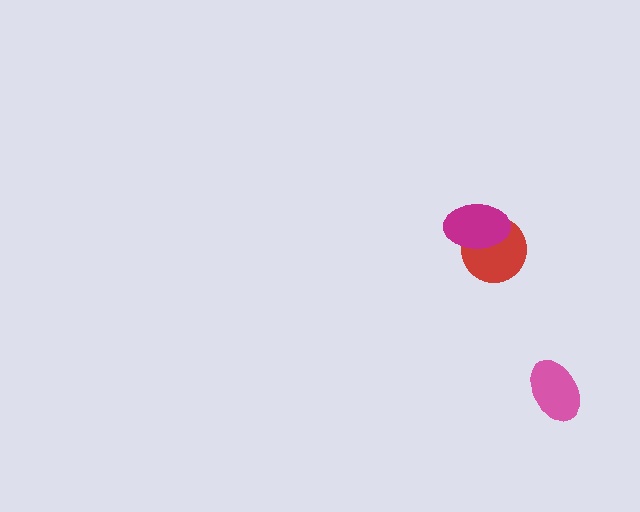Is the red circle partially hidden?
Yes, it is partially covered by another shape.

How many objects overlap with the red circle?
1 object overlaps with the red circle.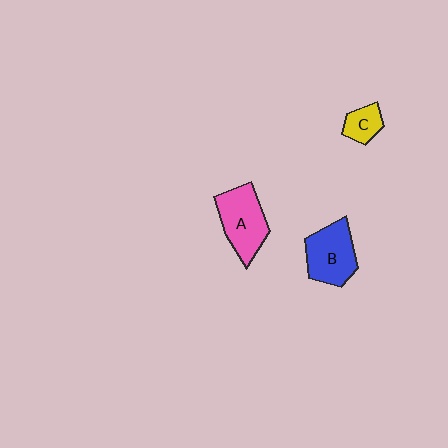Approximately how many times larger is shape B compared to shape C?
Approximately 2.3 times.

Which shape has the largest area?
Shape A (pink).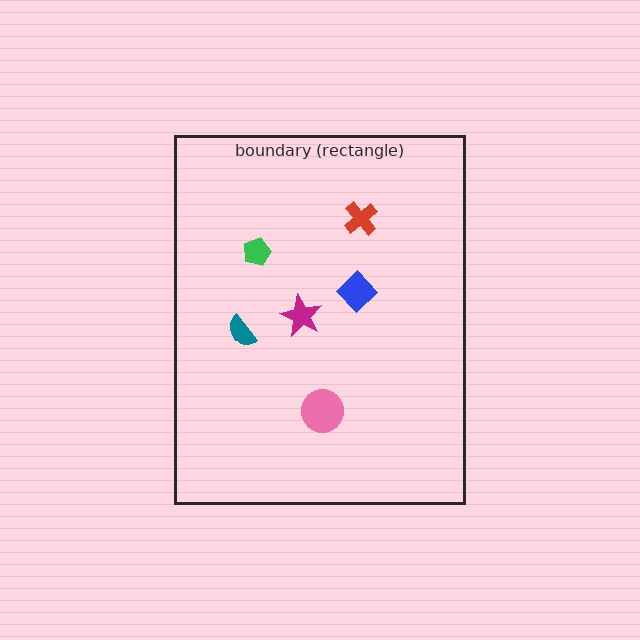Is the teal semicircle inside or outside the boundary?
Inside.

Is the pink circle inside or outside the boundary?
Inside.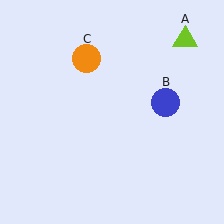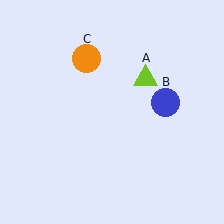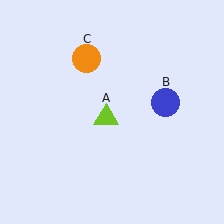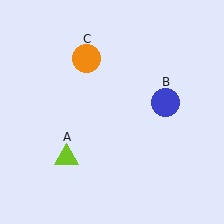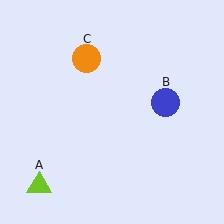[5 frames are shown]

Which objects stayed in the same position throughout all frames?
Blue circle (object B) and orange circle (object C) remained stationary.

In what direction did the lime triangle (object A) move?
The lime triangle (object A) moved down and to the left.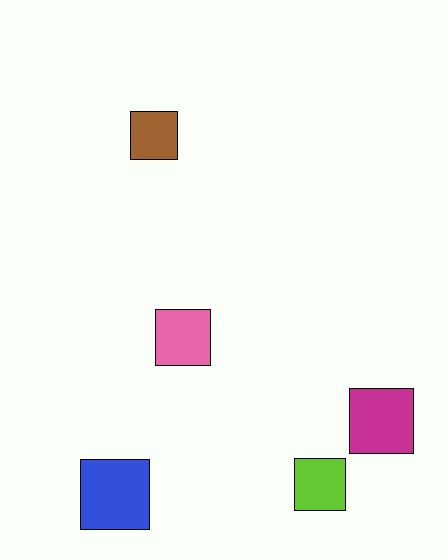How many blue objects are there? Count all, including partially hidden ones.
There is 1 blue object.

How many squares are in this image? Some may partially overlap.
There are 5 squares.